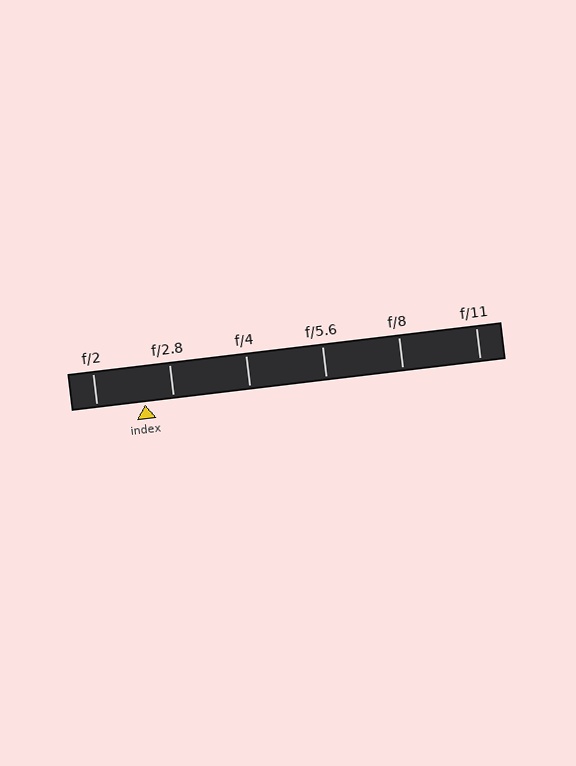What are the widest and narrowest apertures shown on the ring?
The widest aperture shown is f/2 and the narrowest is f/11.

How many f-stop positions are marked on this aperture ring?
There are 6 f-stop positions marked.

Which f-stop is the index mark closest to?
The index mark is closest to f/2.8.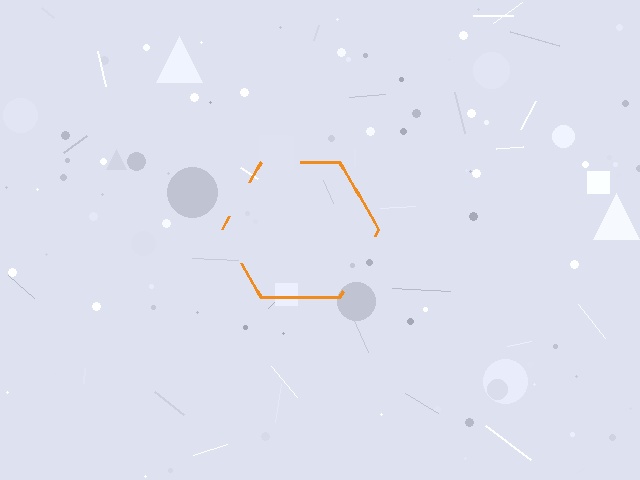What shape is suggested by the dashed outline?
The dashed outline suggests a hexagon.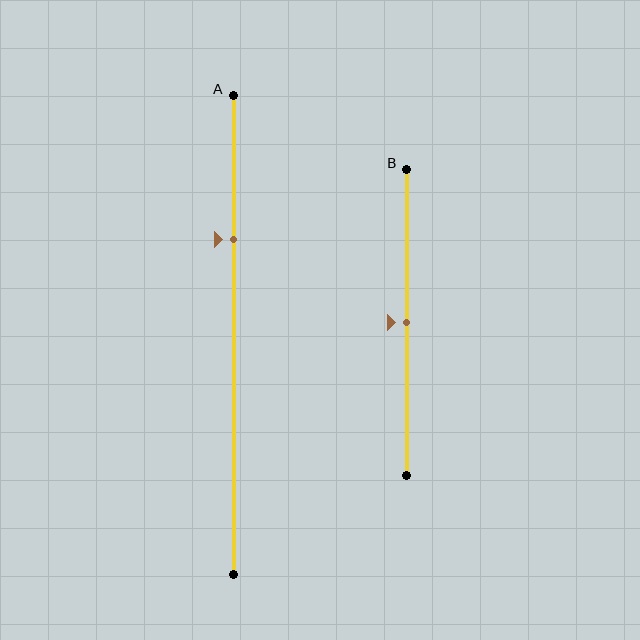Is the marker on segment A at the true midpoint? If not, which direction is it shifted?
No, the marker on segment A is shifted upward by about 20% of the segment length.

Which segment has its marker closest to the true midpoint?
Segment B has its marker closest to the true midpoint.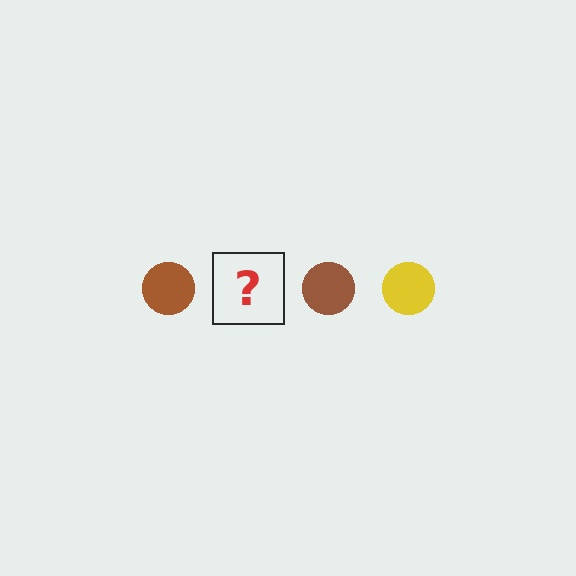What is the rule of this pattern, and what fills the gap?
The rule is that the pattern cycles through brown, yellow circles. The gap should be filled with a yellow circle.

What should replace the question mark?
The question mark should be replaced with a yellow circle.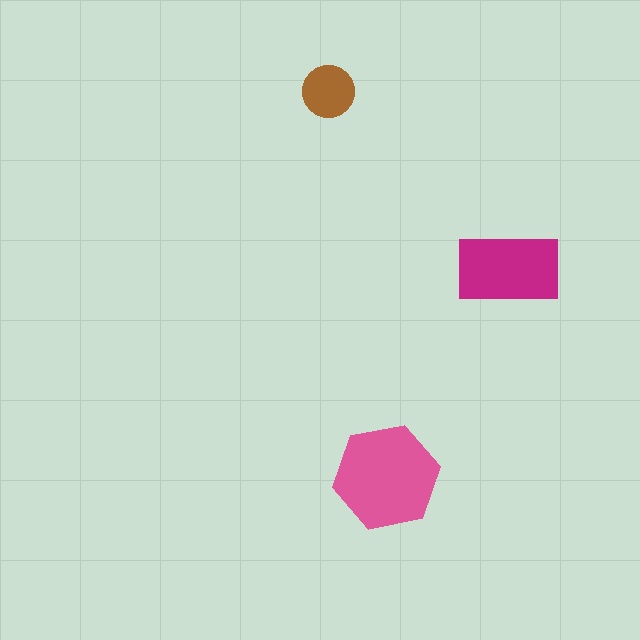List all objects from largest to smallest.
The pink hexagon, the magenta rectangle, the brown circle.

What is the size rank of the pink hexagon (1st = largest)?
1st.